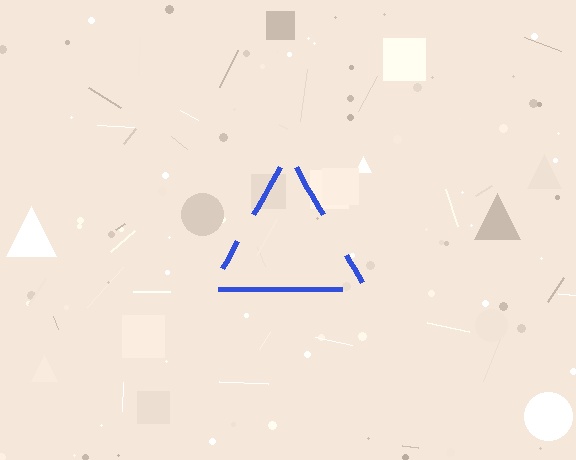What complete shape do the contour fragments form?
The contour fragments form a triangle.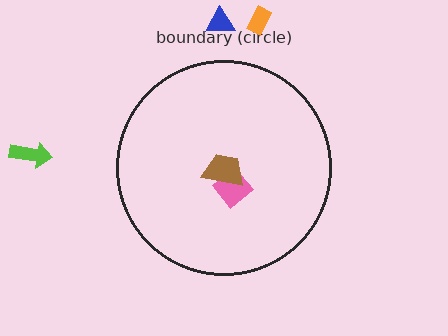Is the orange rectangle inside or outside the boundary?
Outside.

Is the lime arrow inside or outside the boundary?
Outside.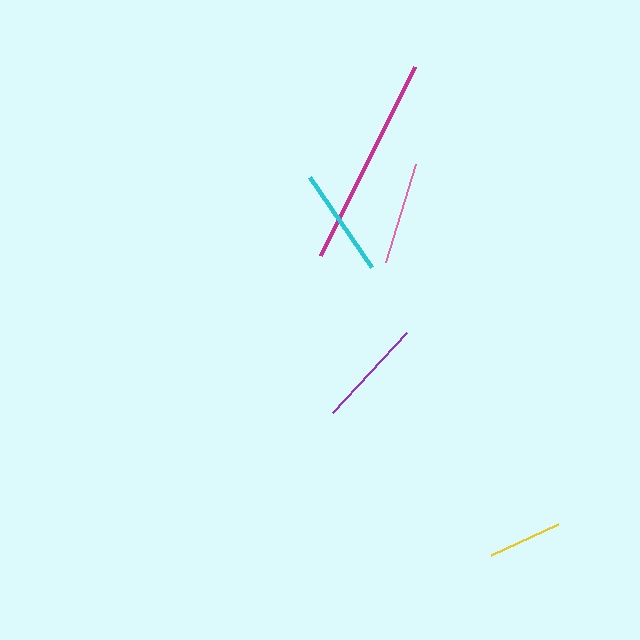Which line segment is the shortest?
The yellow line is the shortest at approximately 74 pixels.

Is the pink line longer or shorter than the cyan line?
The cyan line is longer than the pink line.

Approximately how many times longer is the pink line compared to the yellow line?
The pink line is approximately 1.4 times the length of the yellow line.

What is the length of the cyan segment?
The cyan segment is approximately 109 pixels long.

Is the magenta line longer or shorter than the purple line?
The magenta line is longer than the purple line.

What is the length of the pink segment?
The pink segment is approximately 103 pixels long.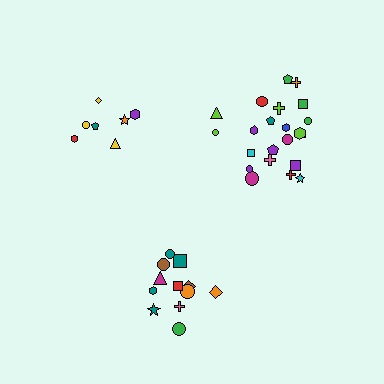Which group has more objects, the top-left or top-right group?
The top-right group.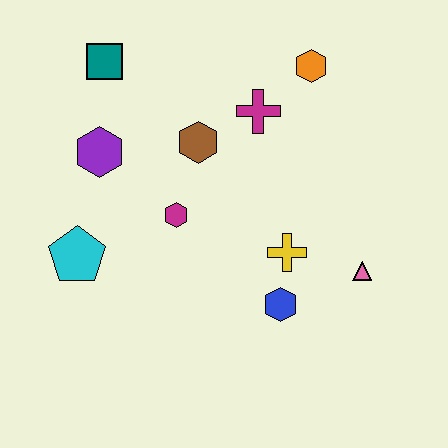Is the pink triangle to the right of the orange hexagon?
Yes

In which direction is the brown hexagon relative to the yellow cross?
The brown hexagon is above the yellow cross.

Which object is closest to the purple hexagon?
The teal square is closest to the purple hexagon.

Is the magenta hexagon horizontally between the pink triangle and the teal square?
Yes